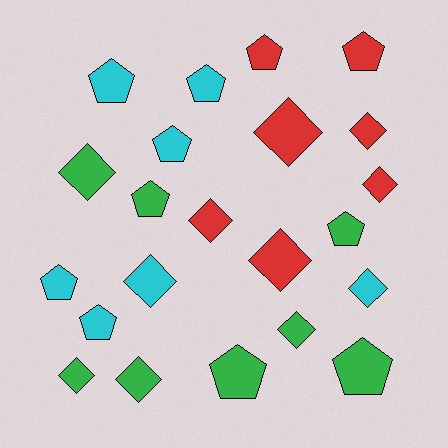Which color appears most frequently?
Green, with 8 objects.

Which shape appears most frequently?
Pentagon, with 11 objects.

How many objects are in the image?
There are 22 objects.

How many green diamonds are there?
There are 4 green diamonds.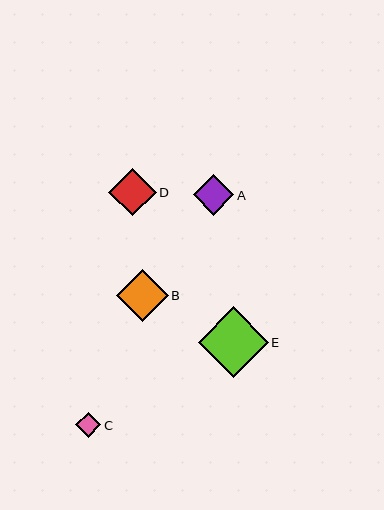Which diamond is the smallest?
Diamond C is the smallest with a size of approximately 25 pixels.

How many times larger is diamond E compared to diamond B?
Diamond E is approximately 1.4 times the size of diamond B.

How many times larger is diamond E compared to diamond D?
Diamond E is approximately 1.5 times the size of diamond D.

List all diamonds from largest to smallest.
From largest to smallest: E, B, D, A, C.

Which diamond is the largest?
Diamond E is the largest with a size of approximately 70 pixels.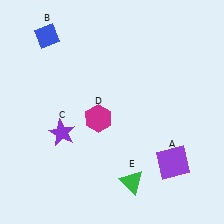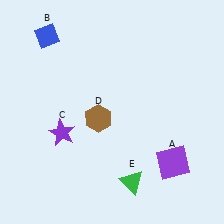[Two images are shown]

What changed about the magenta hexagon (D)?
In Image 1, D is magenta. In Image 2, it changed to brown.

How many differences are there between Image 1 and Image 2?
There is 1 difference between the two images.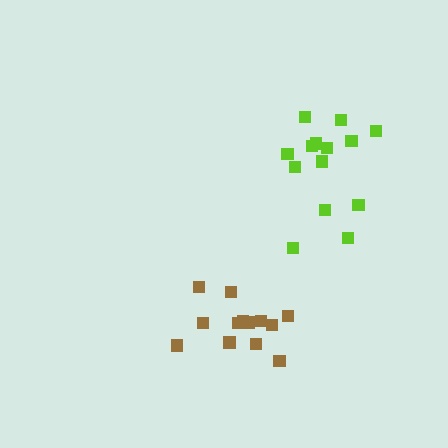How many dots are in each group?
Group 1: 13 dots, Group 2: 14 dots (27 total).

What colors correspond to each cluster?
The clusters are colored: brown, lime.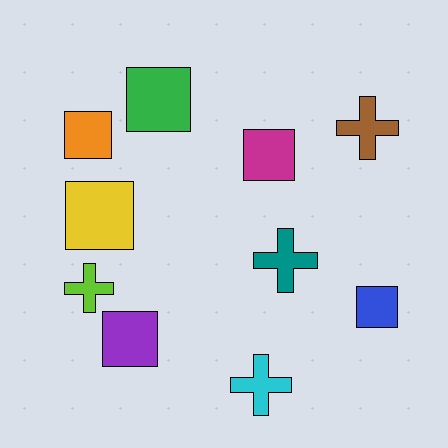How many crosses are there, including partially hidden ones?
There are 4 crosses.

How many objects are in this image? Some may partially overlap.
There are 10 objects.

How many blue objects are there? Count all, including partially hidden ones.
There is 1 blue object.